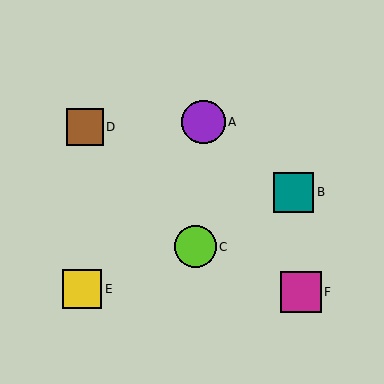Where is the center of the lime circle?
The center of the lime circle is at (196, 247).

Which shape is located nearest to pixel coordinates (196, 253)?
The lime circle (labeled C) at (196, 247) is nearest to that location.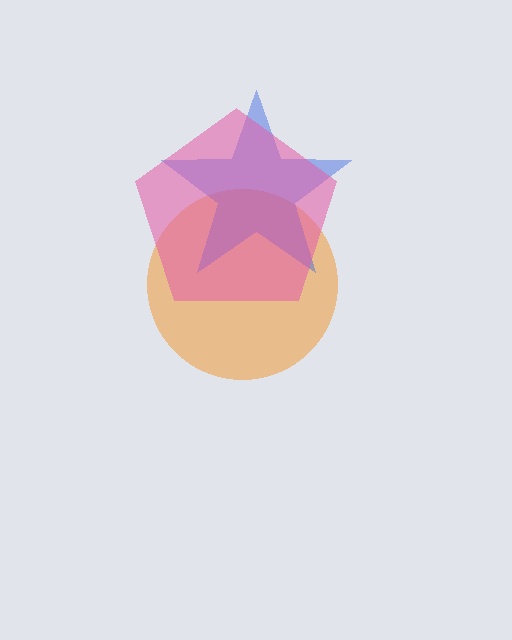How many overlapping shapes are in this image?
There are 3 overlapping shapes in the image.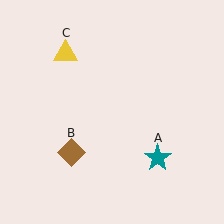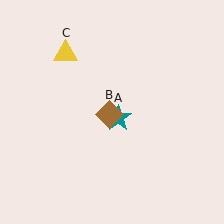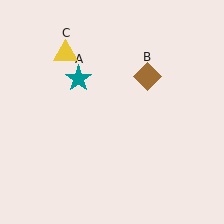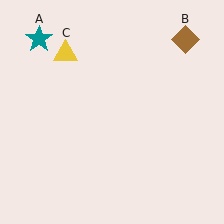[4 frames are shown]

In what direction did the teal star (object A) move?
The teal star (object A) moved up and to the left.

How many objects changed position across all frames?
2 objects changed position: teal star (object A), brown diamond (object B).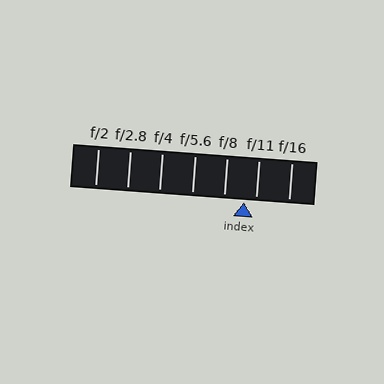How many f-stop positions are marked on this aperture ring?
There are 7 f-stop positions marked.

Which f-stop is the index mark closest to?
The index mark is closest to f/11.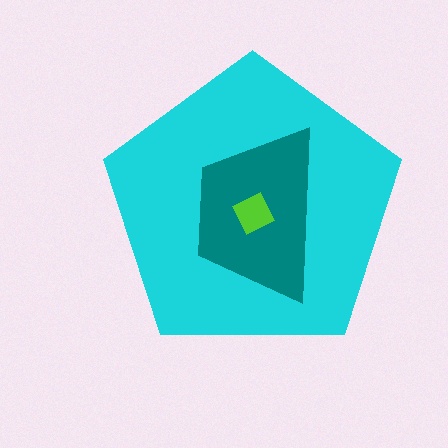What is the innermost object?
The lime diamond.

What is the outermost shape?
The cyan pentagon.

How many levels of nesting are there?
3.